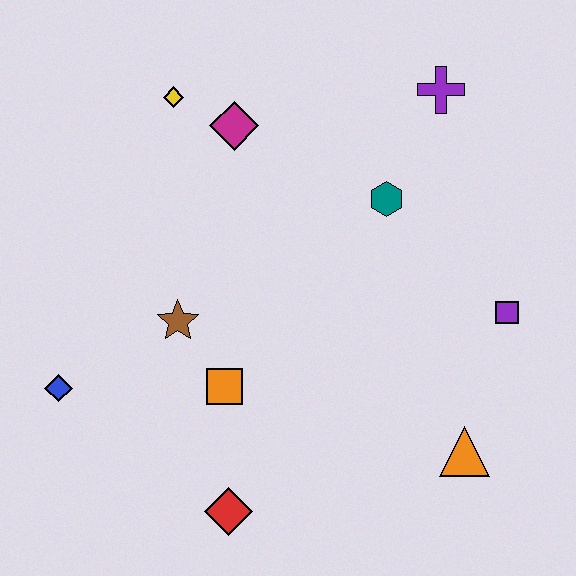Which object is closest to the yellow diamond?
The magenta diamond is closest to the yellow diamond.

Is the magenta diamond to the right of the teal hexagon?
No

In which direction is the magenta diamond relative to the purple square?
The magenta diamond is to the left of the purple square.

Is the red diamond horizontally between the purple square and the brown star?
Yes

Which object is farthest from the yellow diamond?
The orange triangle is farthest from the yellow diamond.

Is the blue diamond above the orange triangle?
Yes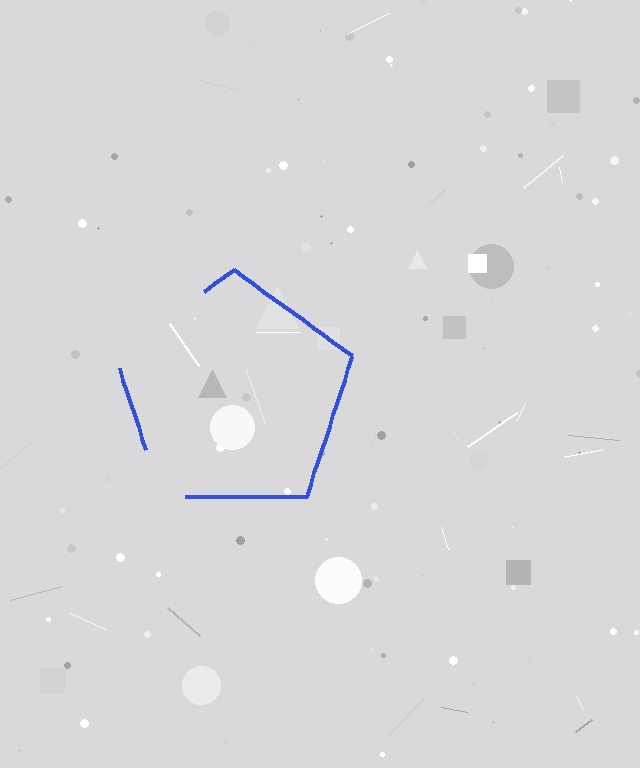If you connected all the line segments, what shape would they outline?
They would outline a pentagon.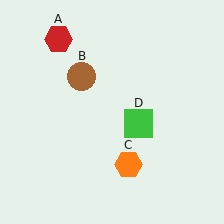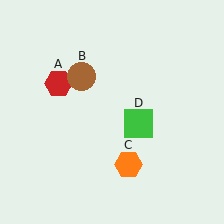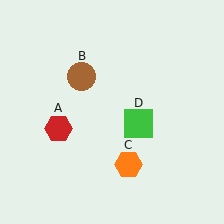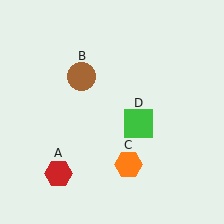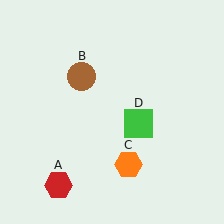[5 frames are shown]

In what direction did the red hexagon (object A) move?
The red hexagon (object A) moved down.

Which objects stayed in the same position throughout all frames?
Brown circle (object B) and orange hexagon (object C) and green square (object D) remained stationary.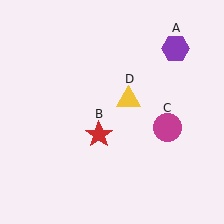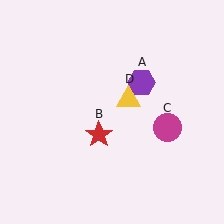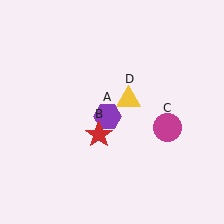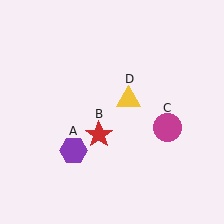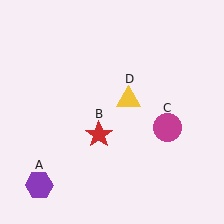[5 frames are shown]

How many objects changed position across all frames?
1 object changed position: purple hexagon (object A).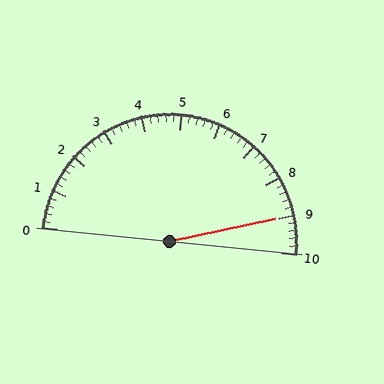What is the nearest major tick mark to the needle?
The nearest major tick mark is 9.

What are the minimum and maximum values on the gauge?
The gauge ranges from 0 to 10.